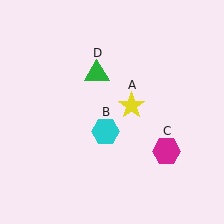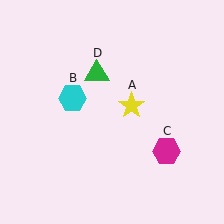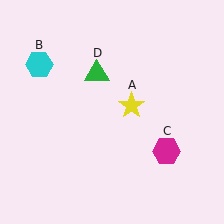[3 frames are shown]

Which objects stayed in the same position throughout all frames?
Yellow star (object A) and magenta hexagon (object C) and green triangle (object D) remained stationary.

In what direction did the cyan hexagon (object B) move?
The cyan hexagon (object B) moved up and to the left.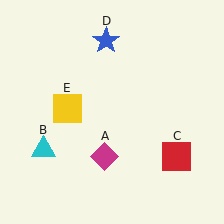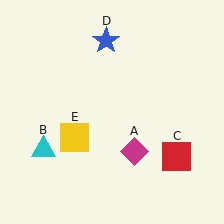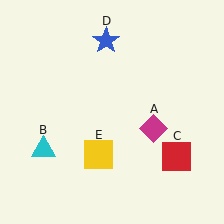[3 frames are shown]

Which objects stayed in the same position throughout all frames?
Cyan triangle (object B) and red square (object C) and blue star (object D) remained stationary.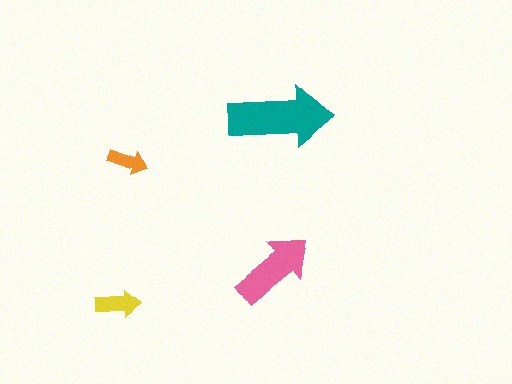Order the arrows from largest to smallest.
the teal one, the pink one, the yellow one, the orange one.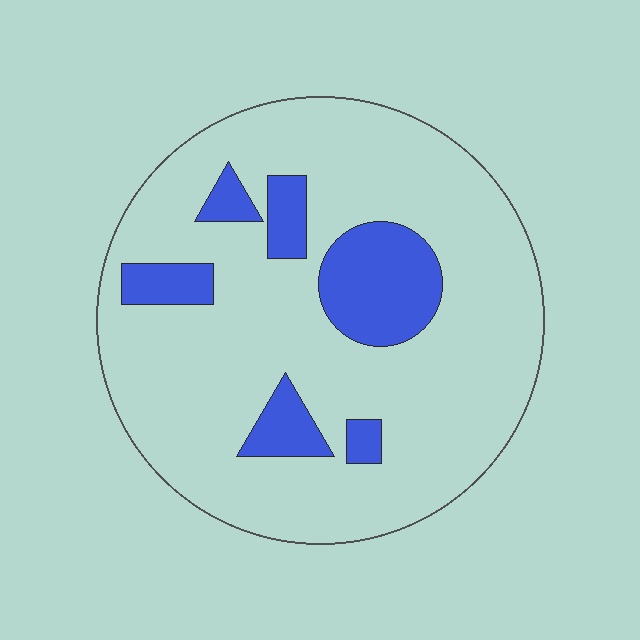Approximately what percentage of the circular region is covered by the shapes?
Approximately 15%.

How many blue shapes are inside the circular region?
6.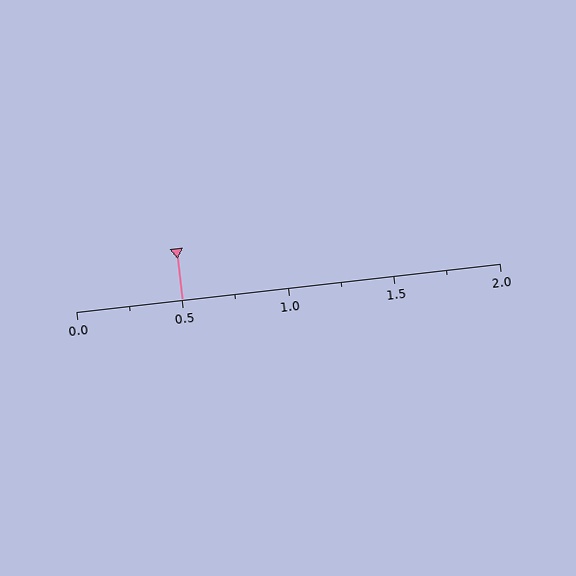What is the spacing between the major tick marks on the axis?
The major ticks are spaced 0.5 apart.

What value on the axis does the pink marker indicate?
The marker indicates approximately 0.5.